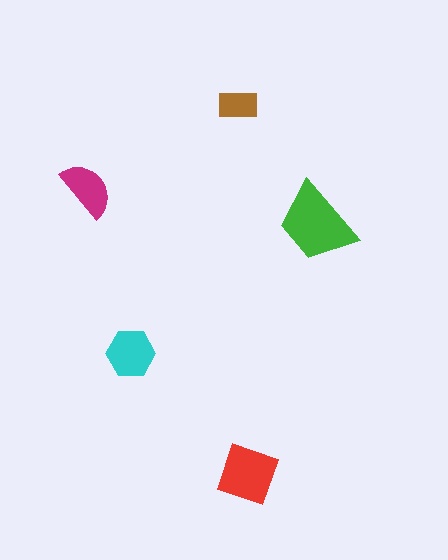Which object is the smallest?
The brown rectangle.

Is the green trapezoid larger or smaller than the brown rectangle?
Larger.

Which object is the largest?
The green trapezoid.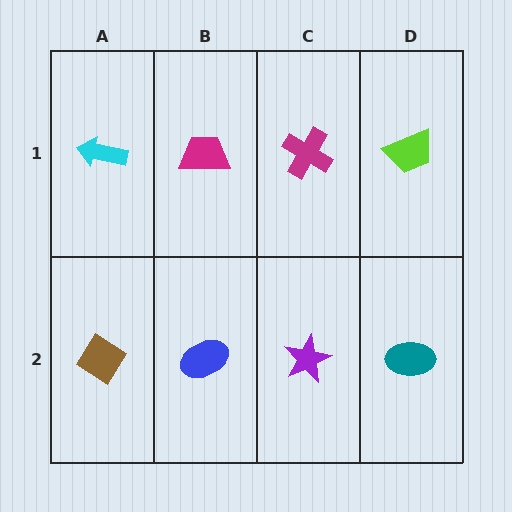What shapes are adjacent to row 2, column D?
A lime trapezoid (row 1, column D), a purple star (row 2, column C).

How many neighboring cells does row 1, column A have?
2.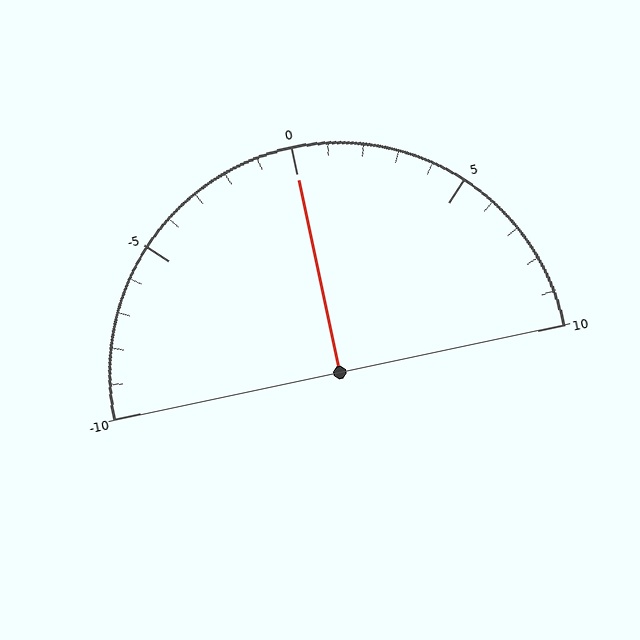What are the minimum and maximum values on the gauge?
The gauge ranges from -10 to 10.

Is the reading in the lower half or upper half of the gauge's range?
The reading is in the upper half of the range (-10 to 10).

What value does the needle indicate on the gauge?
The needle indicates approximately 0.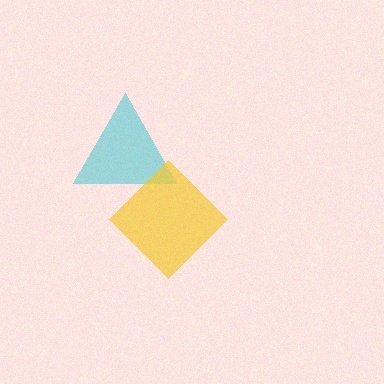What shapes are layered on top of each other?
The layered shapes are: a cyan triangle, a yellow diamond.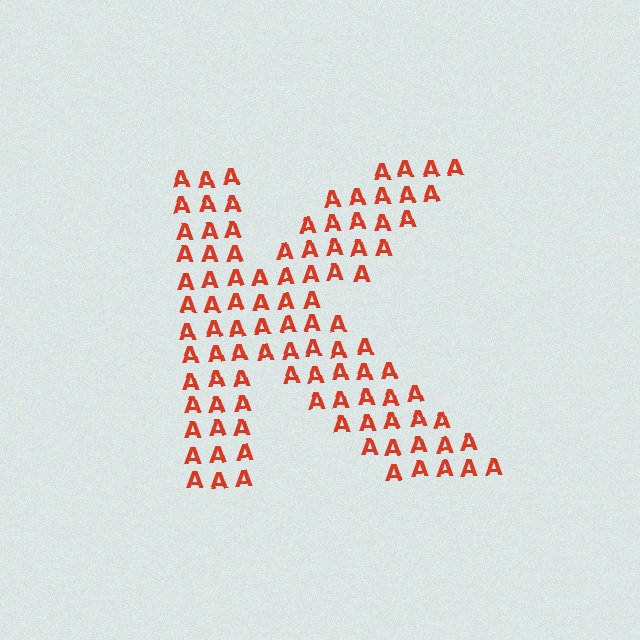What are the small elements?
The small elements are letter A's.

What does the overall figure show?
The overall figure shows the letter K.